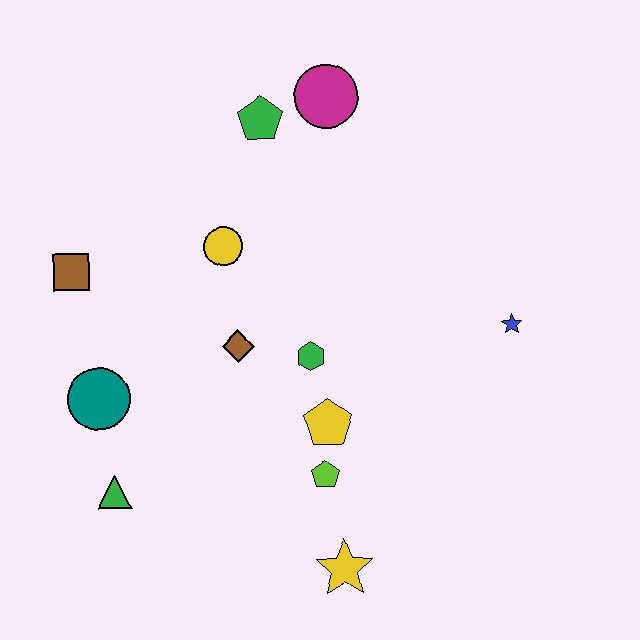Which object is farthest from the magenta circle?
The yellow star is farthest from the magenta circle.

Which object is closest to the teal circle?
The green triangle is closest to the teal circle.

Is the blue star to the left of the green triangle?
No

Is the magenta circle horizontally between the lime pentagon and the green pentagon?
No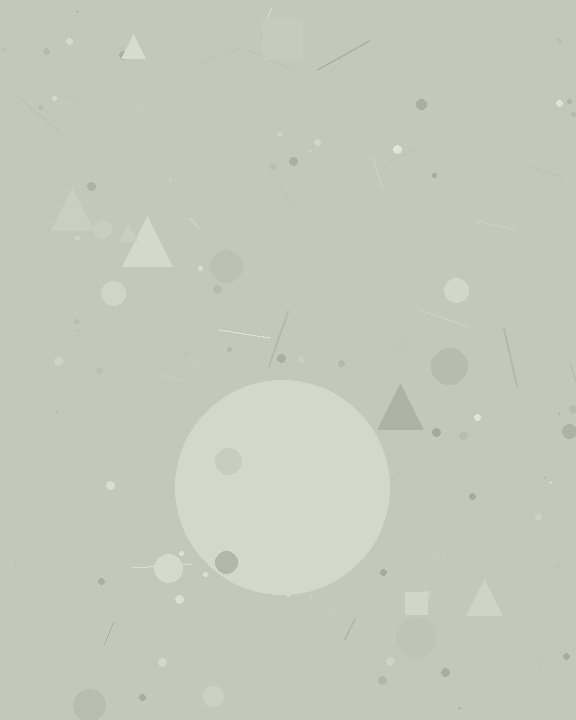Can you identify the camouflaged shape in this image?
The camouflaged shape is a circle.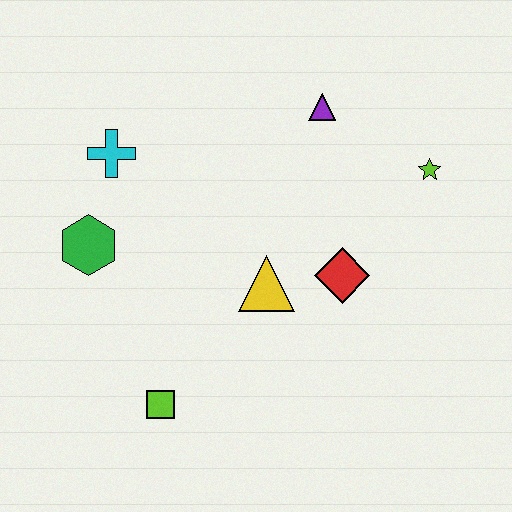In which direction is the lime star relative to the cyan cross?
The lime star is to the right of the cyan cross.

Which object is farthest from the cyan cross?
The lime star is farthest from the cyan cross.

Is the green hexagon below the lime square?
No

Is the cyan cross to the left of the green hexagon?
No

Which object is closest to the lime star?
The purple triangle is closest to the lime star.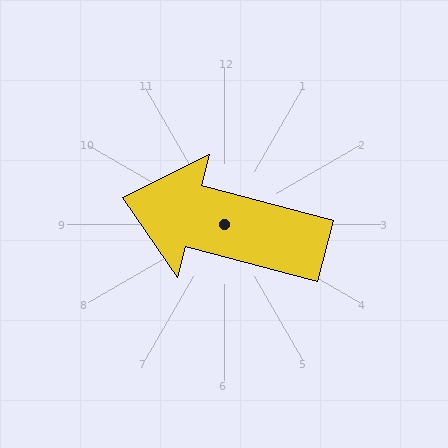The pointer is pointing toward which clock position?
Roughly 9 o'clock.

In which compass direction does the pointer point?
West.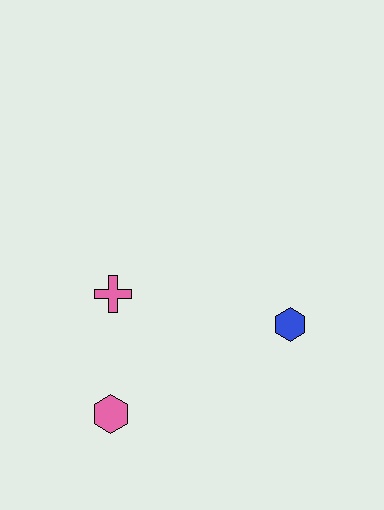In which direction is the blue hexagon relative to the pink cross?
The blue hexagon is to the right of the pink cross.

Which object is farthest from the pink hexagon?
The blue hexagon is farthest from the pink hexagon.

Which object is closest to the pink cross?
The pink hexagon is closest to the pink cross.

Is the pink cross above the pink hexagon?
Yes